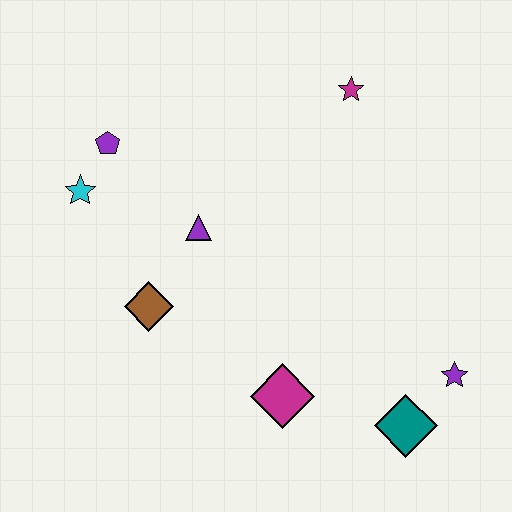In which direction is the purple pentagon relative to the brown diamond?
The purple pentagon is above the brown diamond.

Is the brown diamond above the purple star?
Yes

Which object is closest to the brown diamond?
The purple triangle is closest to the brown diamond.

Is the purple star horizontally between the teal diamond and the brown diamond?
No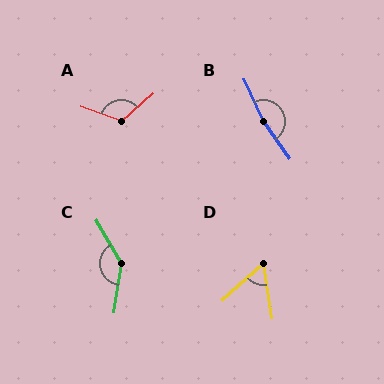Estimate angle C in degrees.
Approximately 142 degrees.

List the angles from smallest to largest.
D (58°), A (118°), C (142°), B (170°).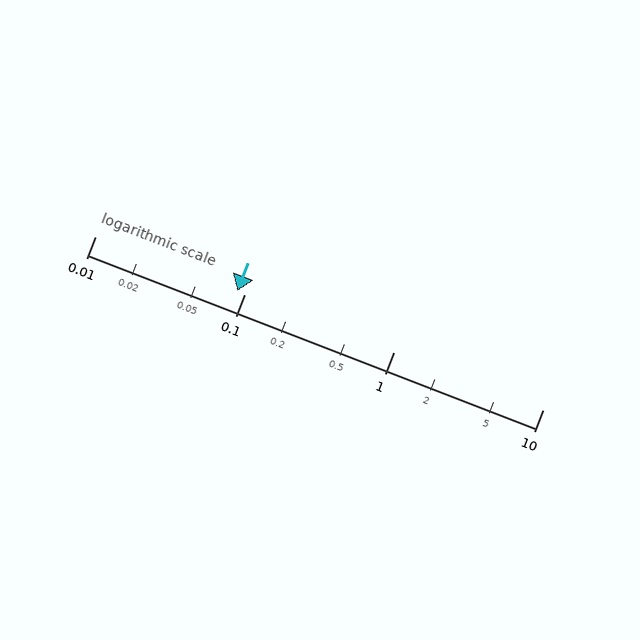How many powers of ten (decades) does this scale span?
The scale spans 3 decades, from 0.01 to 10.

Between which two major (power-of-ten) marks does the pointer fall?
The pointer is between 0.01 and 0.1.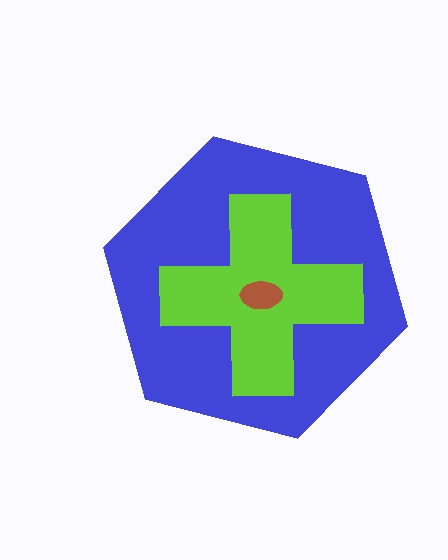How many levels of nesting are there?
3.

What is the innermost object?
The brown ellipse.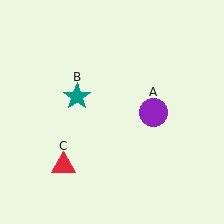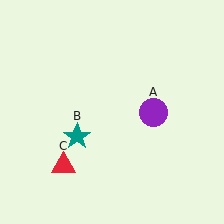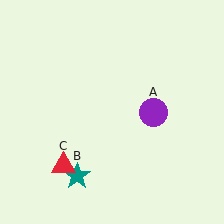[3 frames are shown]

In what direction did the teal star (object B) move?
The teal star (object B) moved down.